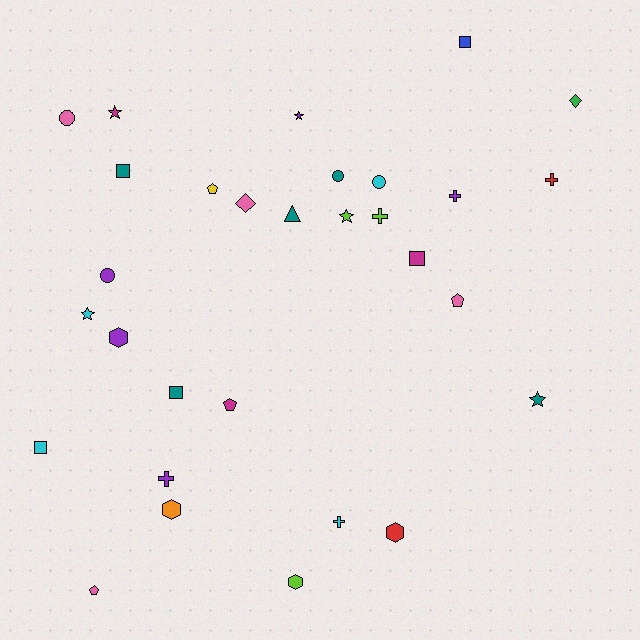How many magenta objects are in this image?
There are 3 magenta objects.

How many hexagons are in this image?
There are 4 hexagons.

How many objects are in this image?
There are 30 objects.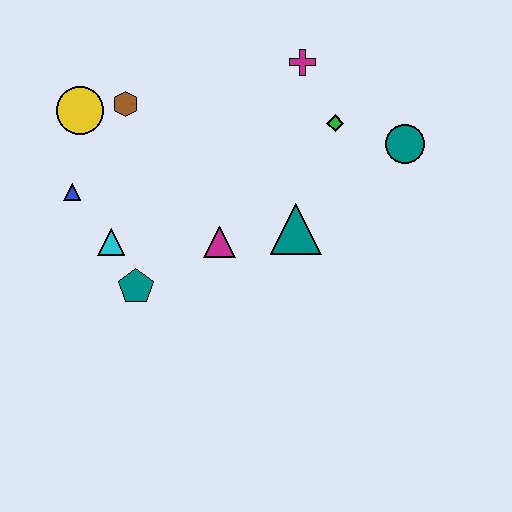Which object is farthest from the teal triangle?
The yellow circle is farthest from the teal triangle.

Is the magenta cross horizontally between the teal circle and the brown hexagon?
Yes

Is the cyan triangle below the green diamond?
Yes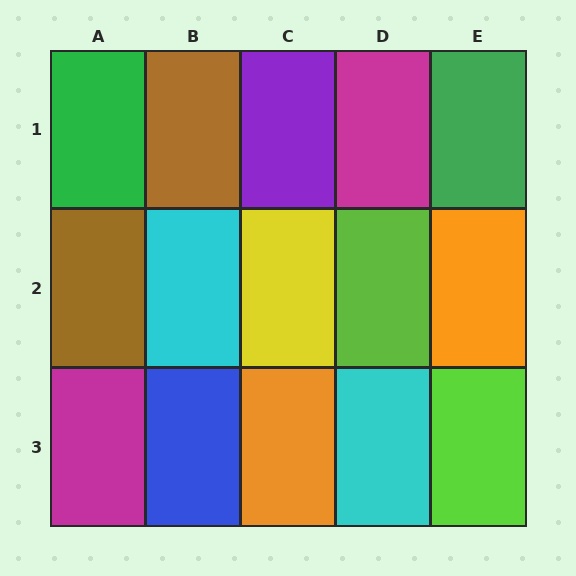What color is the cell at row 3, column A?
Magenta.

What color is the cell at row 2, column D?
Lime.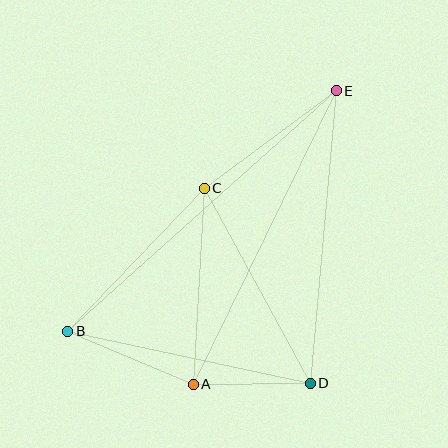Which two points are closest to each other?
Points A and D are closest to each other.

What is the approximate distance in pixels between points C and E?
The distance between C and E is approximately 164 pixels.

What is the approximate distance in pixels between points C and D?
The distance between C and D is approximately 222 pixels.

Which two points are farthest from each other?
Points B and E are farthest from each other.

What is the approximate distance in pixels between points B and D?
The distance between B and D is approximately 248 pixels.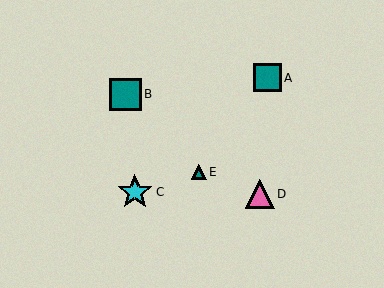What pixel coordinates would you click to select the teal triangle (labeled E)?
Click at (199, 172) to select the teal triangle E.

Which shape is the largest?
The cyan star (labeled C) is the largest.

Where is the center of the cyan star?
The center of the cyan star is at (135, 192).